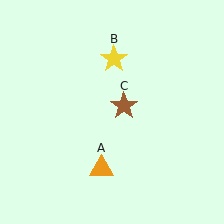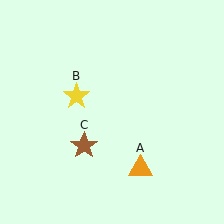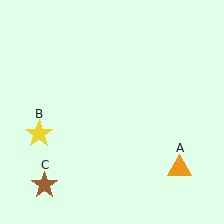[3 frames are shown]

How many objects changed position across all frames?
3 objects changed position: orange triangle (object A), yellow star (object B), brown star (object C).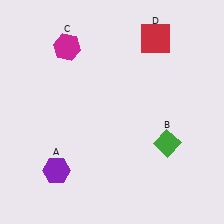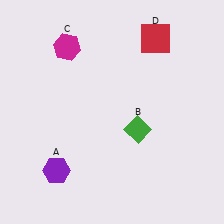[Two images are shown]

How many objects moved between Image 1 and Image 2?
1 object moved between the two images.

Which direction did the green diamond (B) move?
The green diamond (B) moved left.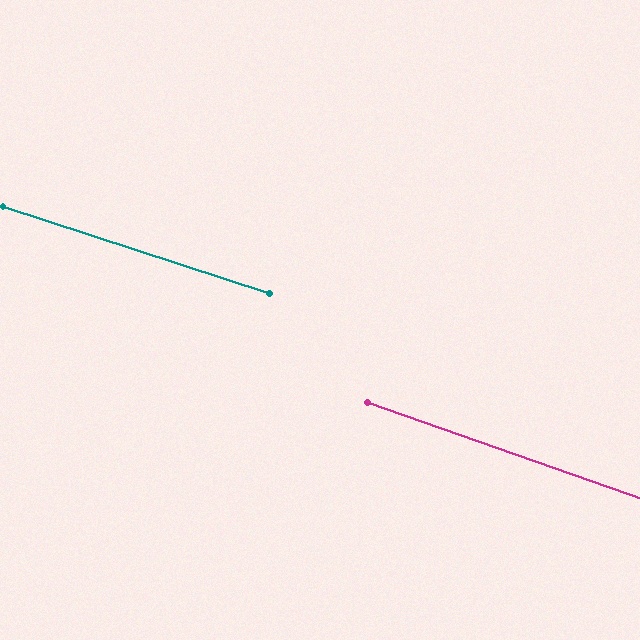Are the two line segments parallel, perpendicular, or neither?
Parallel — their directions differ by only 1.4°.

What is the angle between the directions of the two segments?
Approximately 1 degree.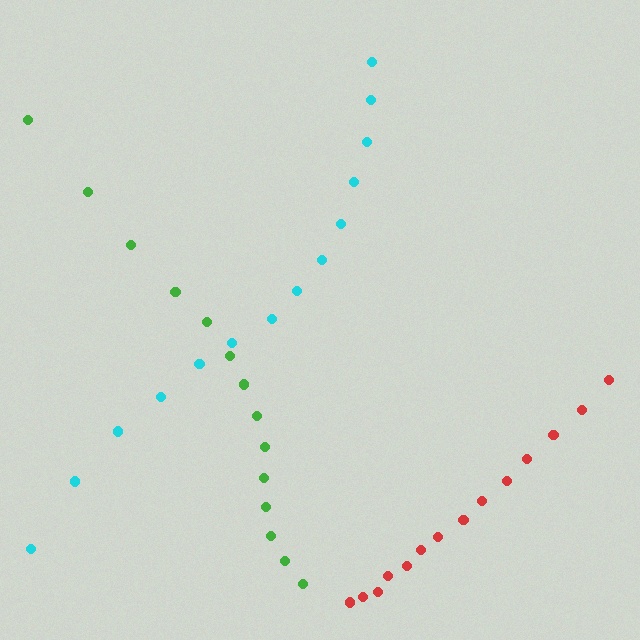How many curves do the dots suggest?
There are 3 distinct paths.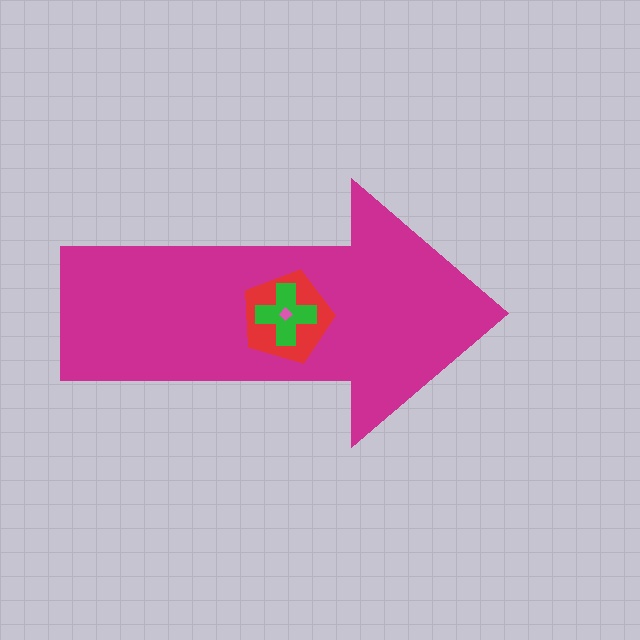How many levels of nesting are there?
4.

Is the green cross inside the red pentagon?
Yes.